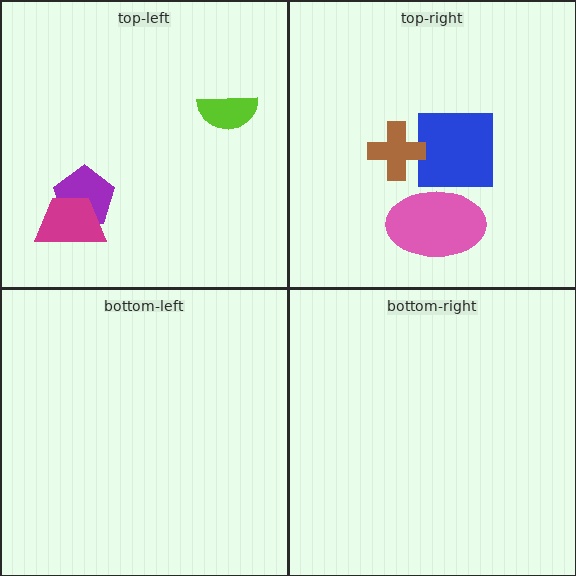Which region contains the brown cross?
The top-right region.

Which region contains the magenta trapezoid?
The top-left region.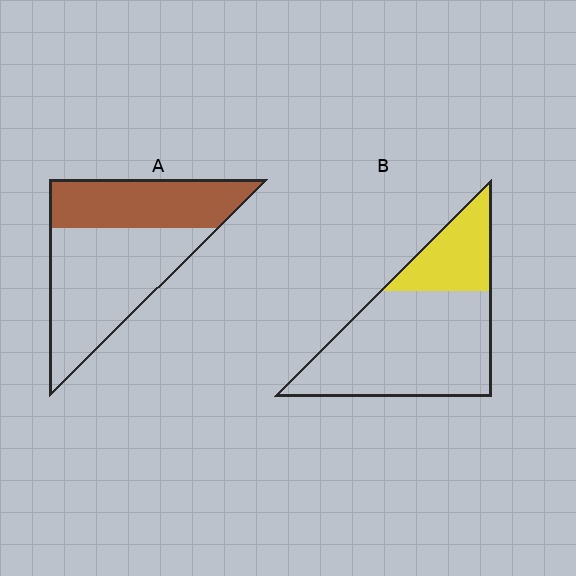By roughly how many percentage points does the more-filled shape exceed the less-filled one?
By roughly 15 percentage points (A over B).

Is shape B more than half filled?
No.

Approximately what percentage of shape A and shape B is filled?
A is approximately 40% and B is approximately 25%.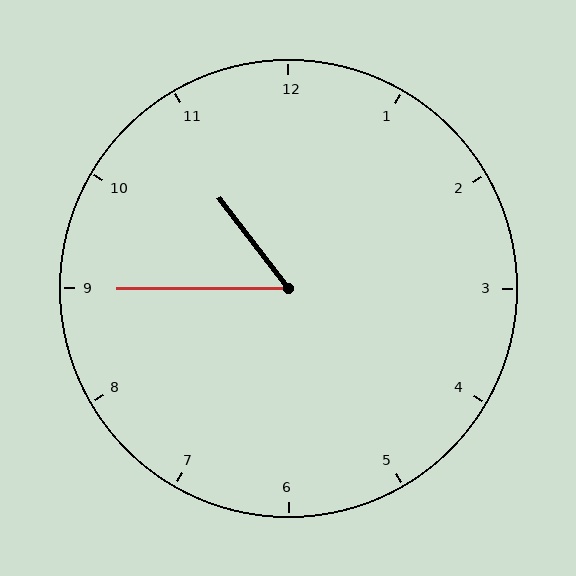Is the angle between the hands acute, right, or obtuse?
It is acute.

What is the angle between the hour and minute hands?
Approximately 52 degrees.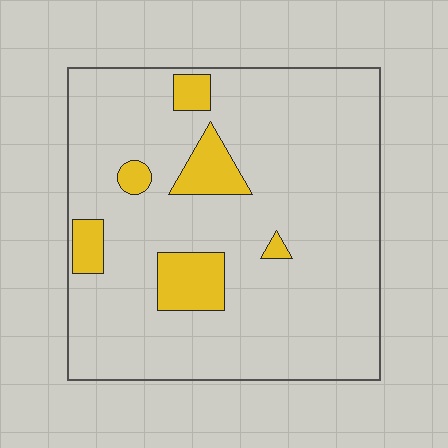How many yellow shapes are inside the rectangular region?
6.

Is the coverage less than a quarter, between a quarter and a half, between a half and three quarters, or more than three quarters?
Less than a quarter.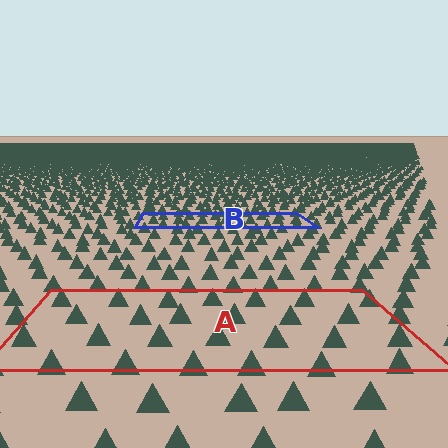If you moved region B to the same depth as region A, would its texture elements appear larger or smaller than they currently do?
They would appear larger. At a closer depth, the same texture elements are projected at a bigger on-screen size.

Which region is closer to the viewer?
Region A is closer. The texture elements there are larger and more spread out.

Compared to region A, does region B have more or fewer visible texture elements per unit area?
Region B has more texture elements per unit area — they are packed more densely because it is farther away.